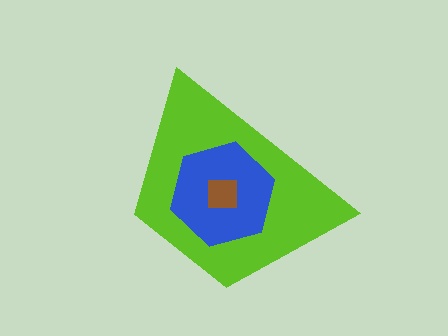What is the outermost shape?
The lime trapezoid.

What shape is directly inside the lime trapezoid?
The blue hexagon.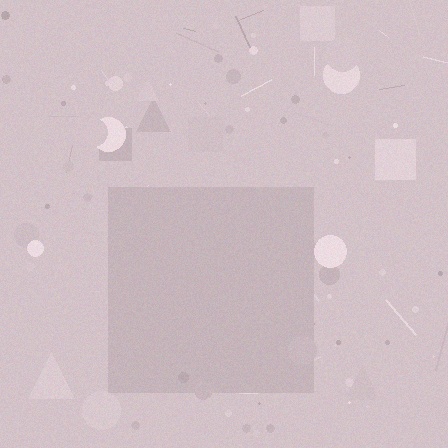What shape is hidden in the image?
A square is hidden in the image.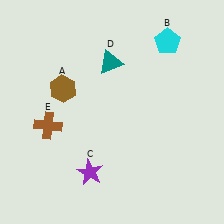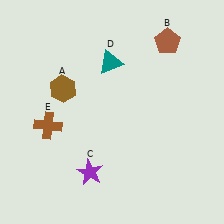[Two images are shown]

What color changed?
The pentagon (B) changed from cyan in Image 1 to brown in Image 2.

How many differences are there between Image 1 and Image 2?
There is 1 difference between the two images.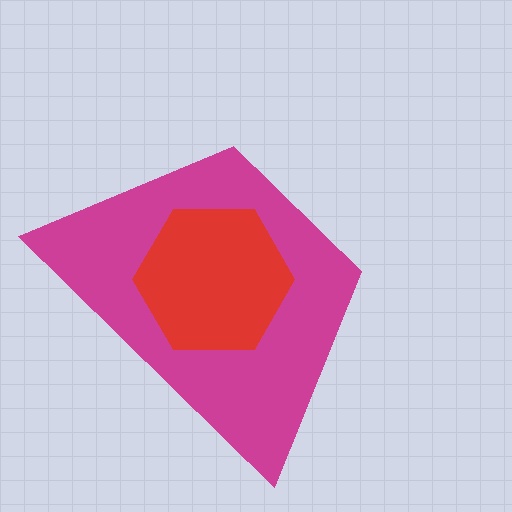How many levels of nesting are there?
2.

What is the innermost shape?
The red hexagon.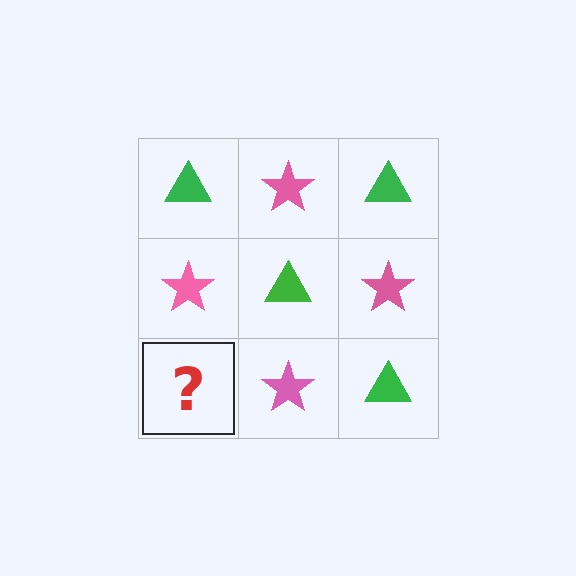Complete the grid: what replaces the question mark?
The question mark should be replaced with a green triangle.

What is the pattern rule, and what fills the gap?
The rule is that it alternates green triangle and pink star in a checkerboard pattern. The gap should be filled with a green triangle.